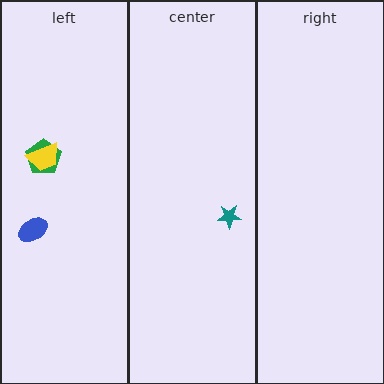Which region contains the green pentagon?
The left region.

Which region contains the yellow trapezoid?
The left region.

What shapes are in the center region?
The teal star.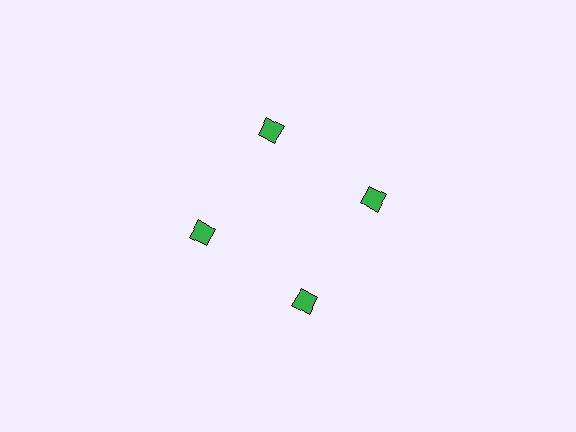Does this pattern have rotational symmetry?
Yes, this pattern has 4-fold rotational symmetry. It looks the same after rotating 90 degrees around the center.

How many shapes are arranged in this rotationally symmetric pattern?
There are 4 shapes, arranged in 4 groups of 1.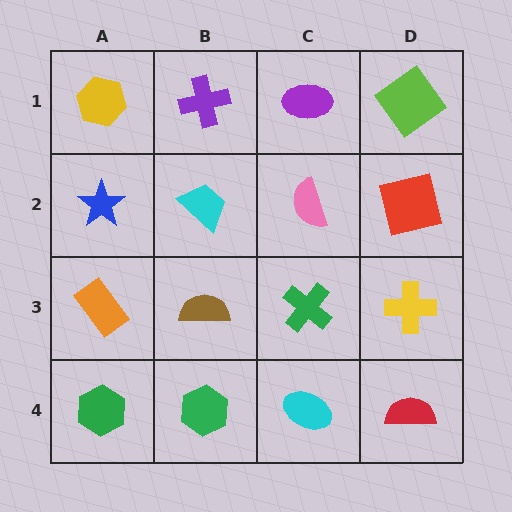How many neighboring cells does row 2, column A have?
3.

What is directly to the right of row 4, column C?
A red semicircle.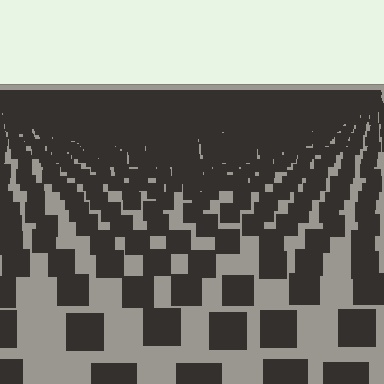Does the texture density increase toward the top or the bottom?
Density increases toward the top.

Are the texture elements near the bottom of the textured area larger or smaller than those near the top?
Larger. Near the bottom, elements are closer to the viewer and appear at a bigger on-screen size.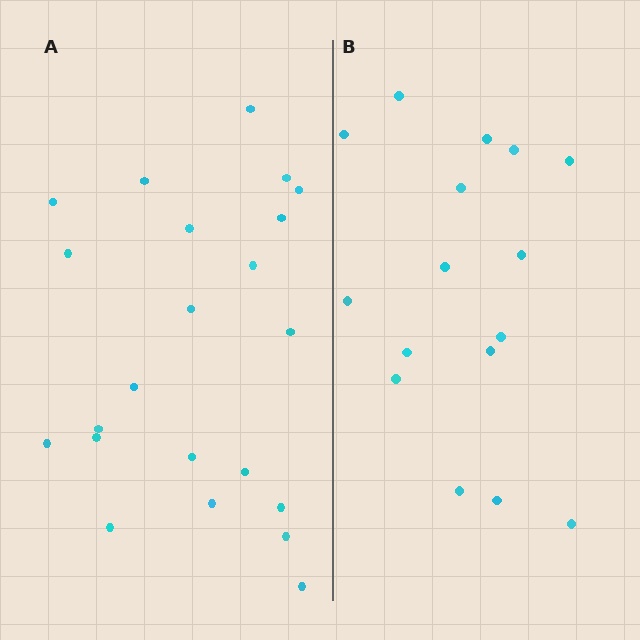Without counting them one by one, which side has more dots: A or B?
Region A (the left region) has more dots.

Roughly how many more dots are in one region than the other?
Region A has about 6 more dots than region B.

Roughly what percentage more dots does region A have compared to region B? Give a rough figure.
About 40% more.